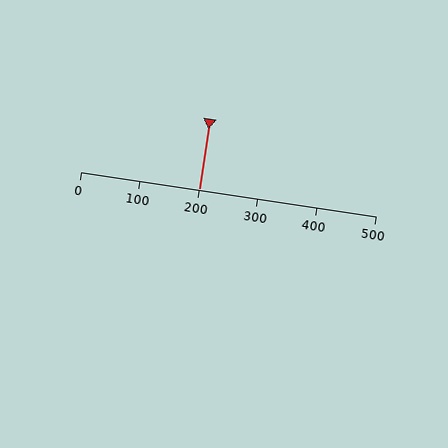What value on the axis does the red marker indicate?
The marker indicates approximately 200.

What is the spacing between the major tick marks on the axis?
The major ticks are spaced 100 apart.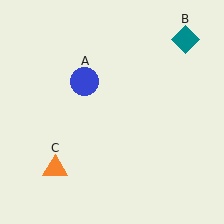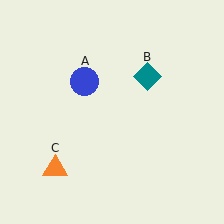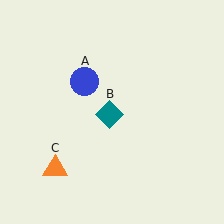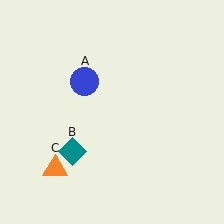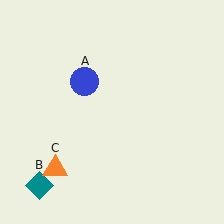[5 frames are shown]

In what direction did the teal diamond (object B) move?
The teal diamond (object B) moved down and to the left.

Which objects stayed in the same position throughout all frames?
Blue circle (object A) and orange triangle (object C) remained stationary.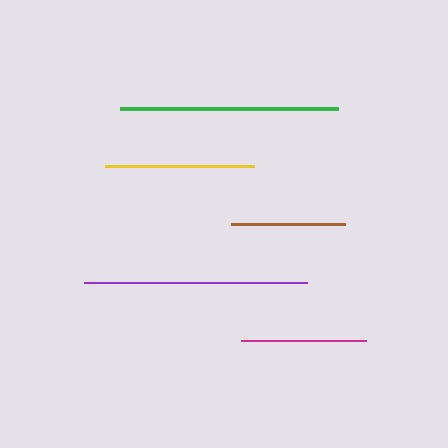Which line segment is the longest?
The purple line is the longest at approximately 223 pixels.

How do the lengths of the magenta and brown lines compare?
The magenta and brown lines are approximately the same length.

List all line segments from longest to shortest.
From longest to shortest: purple, green, yellow, magenta, brown.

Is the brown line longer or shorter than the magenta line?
The magenta line is longer than the brown line.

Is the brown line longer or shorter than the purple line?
The purple line is longer than the brown line.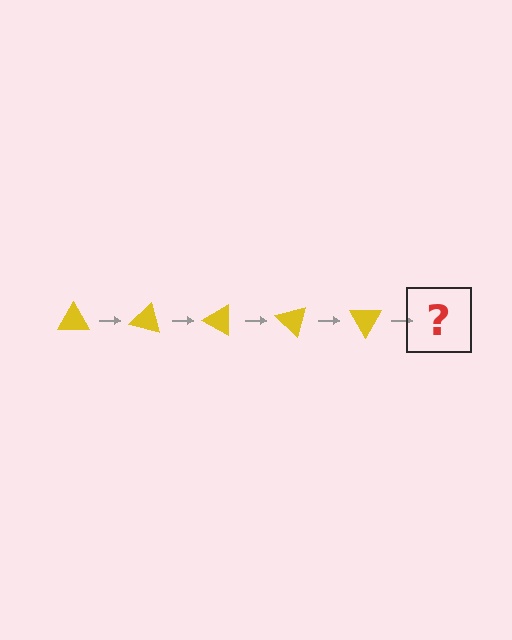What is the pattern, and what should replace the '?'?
The pattern is that the triangle rotates 15 degrees each step. The '?' should be a yellow triangle rotated 75 degrees.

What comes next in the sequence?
The next element should be a yellow triangle rotated 75 degrees.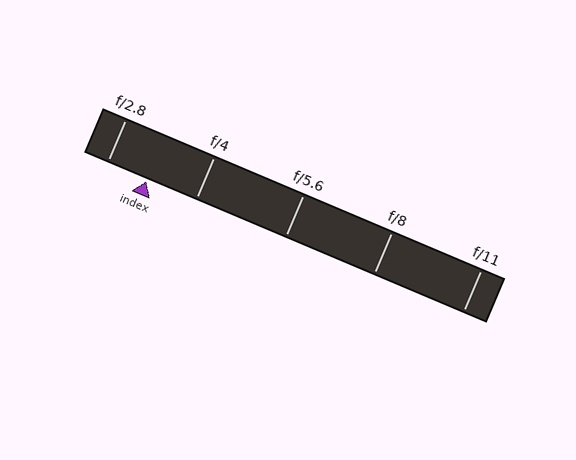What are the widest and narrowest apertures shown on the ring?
The widest aperture shown is f/2.8 and the narrowest is f/11.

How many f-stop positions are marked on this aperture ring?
There are 5 f-stop positions marked.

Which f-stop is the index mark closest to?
The index mark is closest to f/2.8.